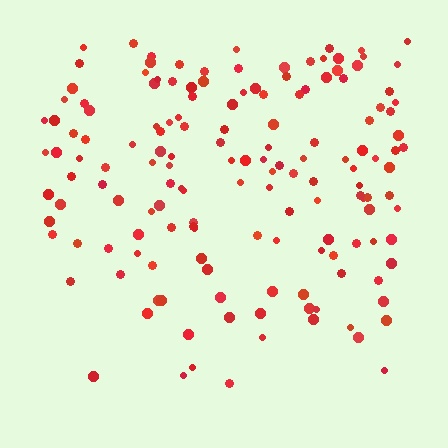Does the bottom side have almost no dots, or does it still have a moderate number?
Still a moderate number, just noticeably fewer than the top.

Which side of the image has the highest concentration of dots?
The top.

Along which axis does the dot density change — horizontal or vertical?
Vertical.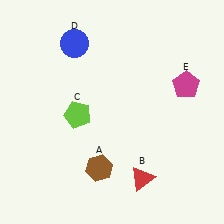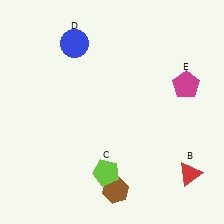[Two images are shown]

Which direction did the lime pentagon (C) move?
The lime pentagon (C) moved down.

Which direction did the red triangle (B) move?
The red triangle (B) moved right.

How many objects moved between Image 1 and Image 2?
3 objects moved between the two images.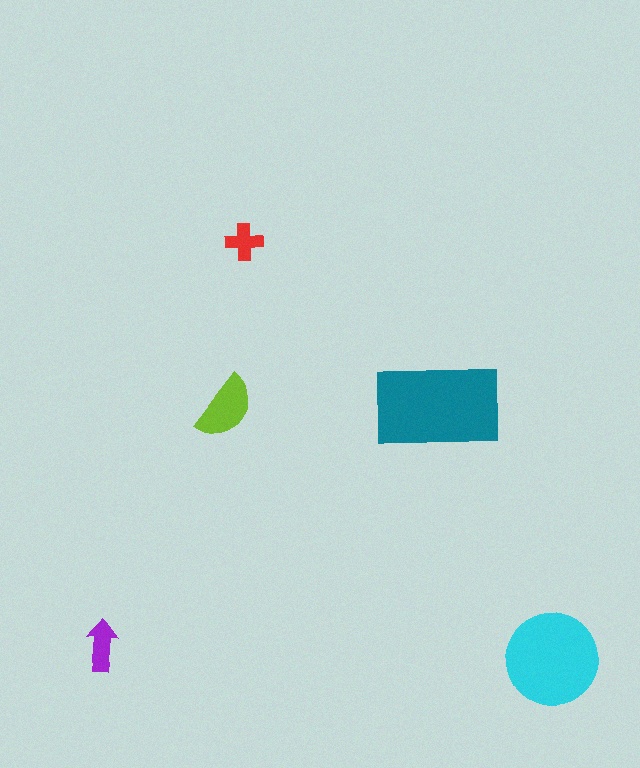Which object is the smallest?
The red cross.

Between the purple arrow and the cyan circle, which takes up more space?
The cyan circle.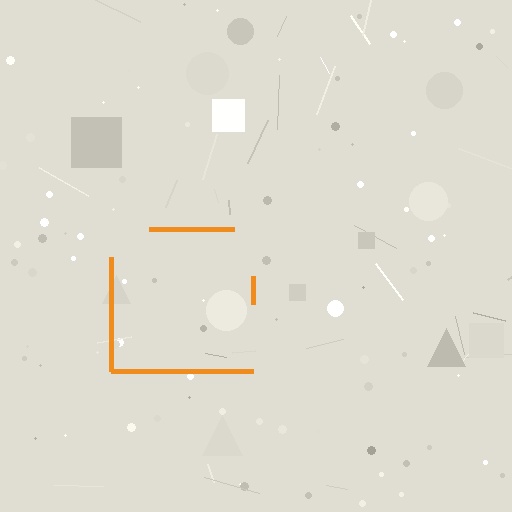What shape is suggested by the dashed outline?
The dashed outline suggests a square.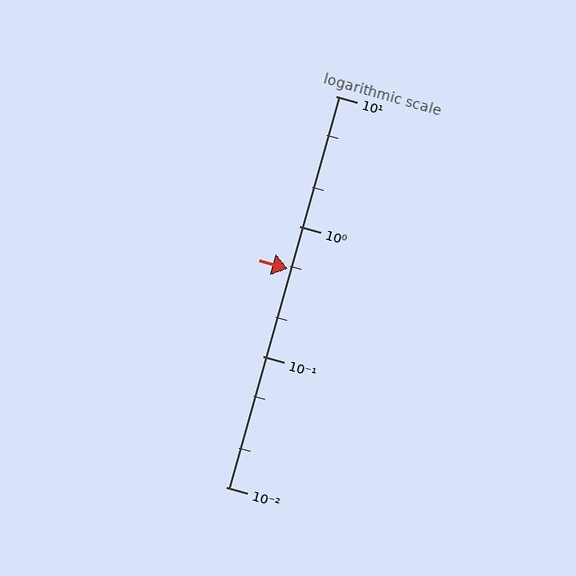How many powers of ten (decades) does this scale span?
The scale spans 3 decades, from 0.01 to 10.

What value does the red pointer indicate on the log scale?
The pointer indicates approximately 0.47.